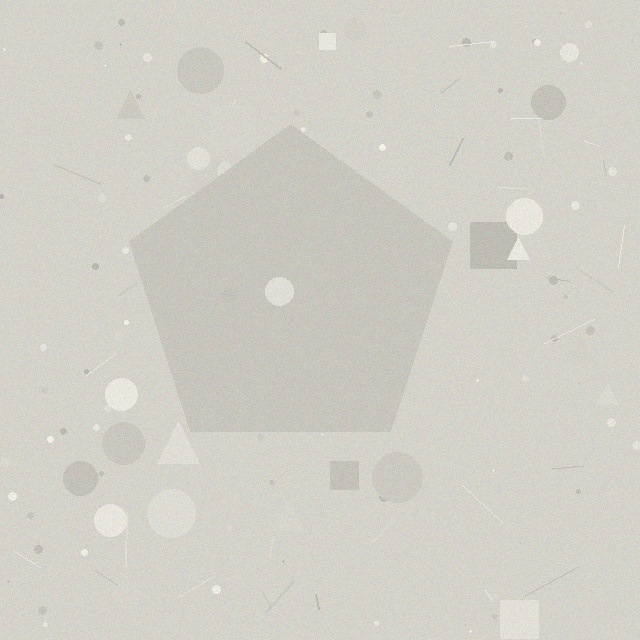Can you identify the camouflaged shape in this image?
The camouflaged shape is a pentagon.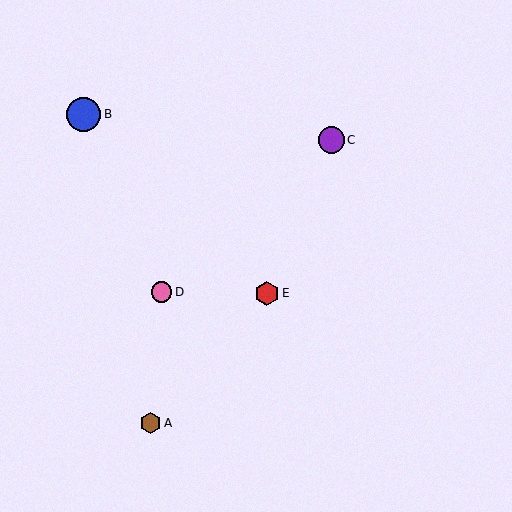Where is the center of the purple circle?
The center of the purple circle is at (331, 140).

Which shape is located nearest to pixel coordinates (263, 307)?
The red hexagon (labeled E) at (267, 293) is nearest to that location.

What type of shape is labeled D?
Shape D is a pink circle.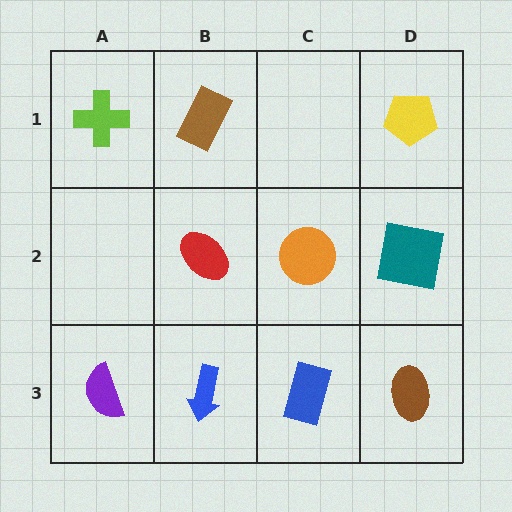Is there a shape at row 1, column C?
No, that cell is empty.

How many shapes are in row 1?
3 shapes.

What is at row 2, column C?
An orange circle.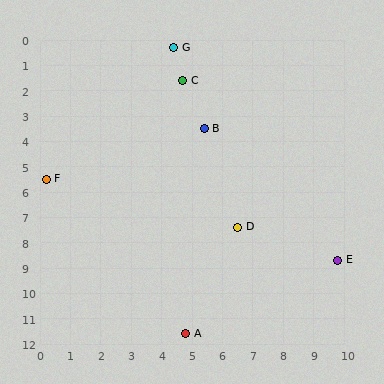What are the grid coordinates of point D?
Point D is at approximately (6.5, 7.4).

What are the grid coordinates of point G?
Point G is at approximately (4.4, 0.3).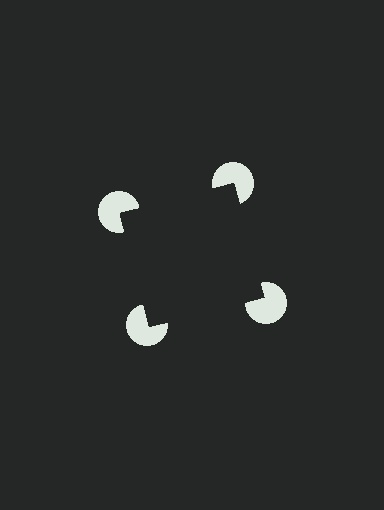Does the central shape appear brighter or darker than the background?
It typically appears slightly darker than the background, even though no actual brightness change is drawn.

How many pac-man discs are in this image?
There are 4 — one at each vertex of the illusory square.